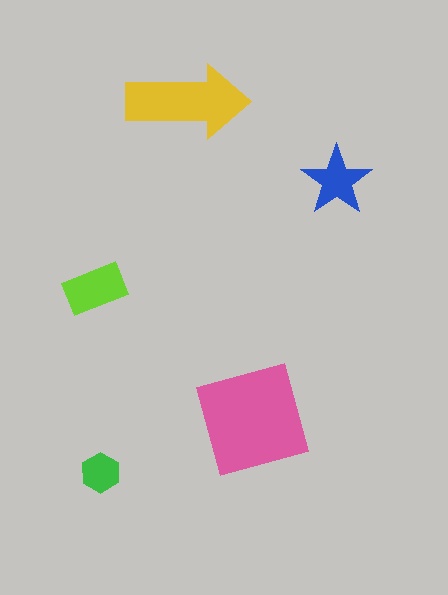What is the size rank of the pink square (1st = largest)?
1st.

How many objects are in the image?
There are 5 objects in the image.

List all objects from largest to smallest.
The pink square, the yellow arrow, the lime rectangle, the blue star, the green hexagon.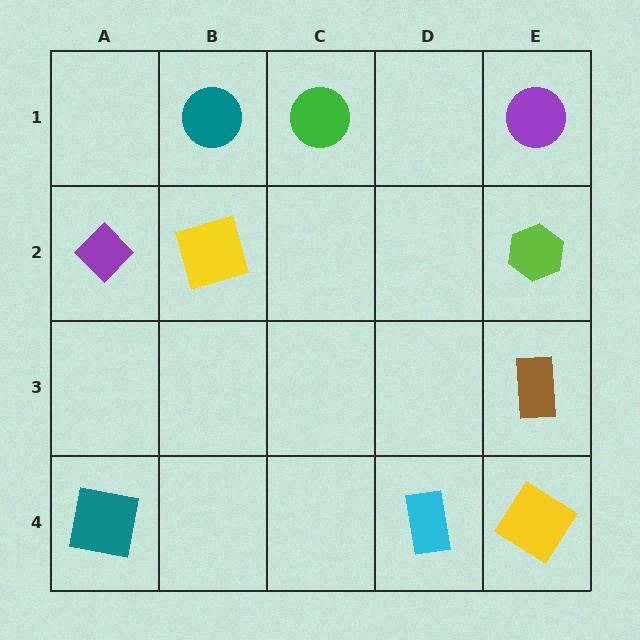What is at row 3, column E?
A brown rectangle.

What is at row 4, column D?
A cyan rectangle.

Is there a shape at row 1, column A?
No, that cell is empty.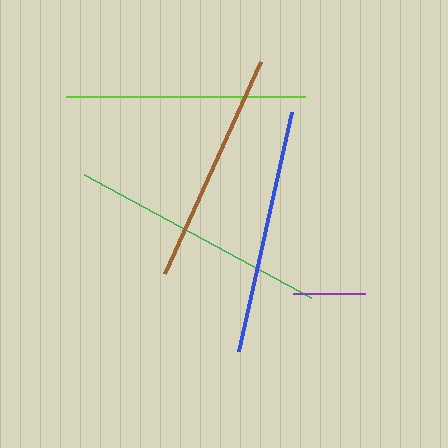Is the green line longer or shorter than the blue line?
The green line is longer than the blue line.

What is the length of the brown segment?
The brown segment is approximately 233 pixels long.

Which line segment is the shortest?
The purple line is the shortest at approximately 72 pixels.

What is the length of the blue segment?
The blue segment is approximately 245 pixels long.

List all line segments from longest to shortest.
From longest to shortest: green, blue, lime, brown, purple.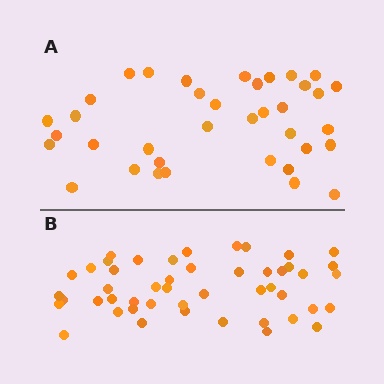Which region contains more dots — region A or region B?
Region B (the bottom region) has more dots.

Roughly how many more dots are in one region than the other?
Region B has roughly 12 or so more dots than region A.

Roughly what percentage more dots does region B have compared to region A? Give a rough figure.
About 30% more.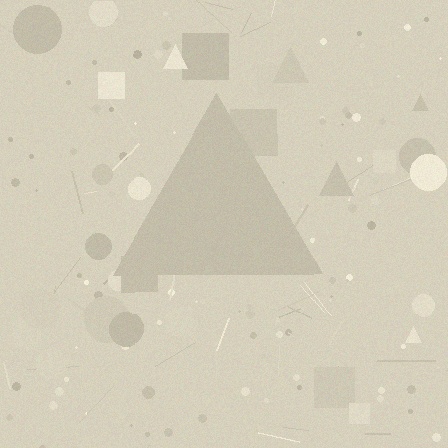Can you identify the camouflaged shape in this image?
The camouflaged shape is a triangle.